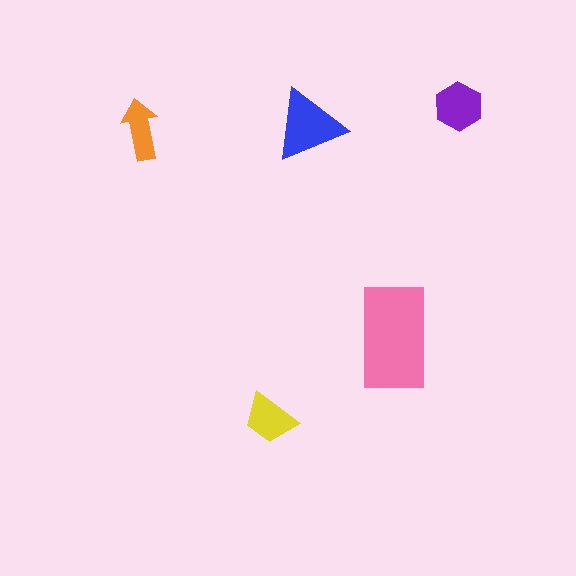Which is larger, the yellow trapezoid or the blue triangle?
The blue triangle.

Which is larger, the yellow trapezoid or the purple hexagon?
The purple hexagon.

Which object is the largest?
The pink rectangle.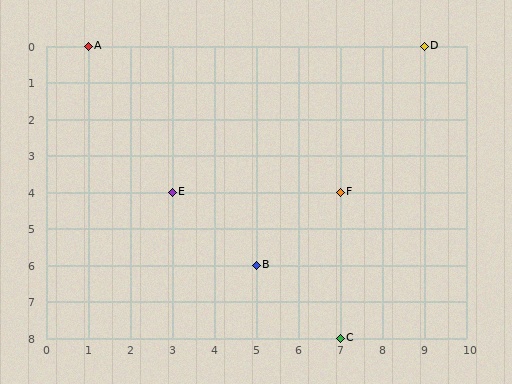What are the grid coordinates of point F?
Point F is at grid coordinates (7, 4).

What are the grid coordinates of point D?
Point D is at grid coordinates (9, 0).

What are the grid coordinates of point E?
Point E is at grid coordinates (3, 4).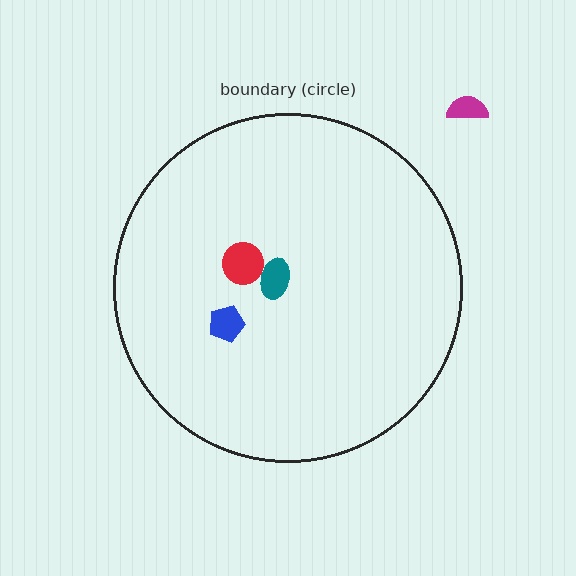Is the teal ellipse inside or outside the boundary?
Inside.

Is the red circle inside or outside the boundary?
Inside.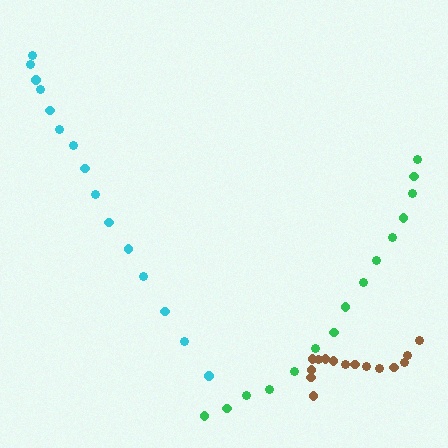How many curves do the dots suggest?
There are 3 distinct paths.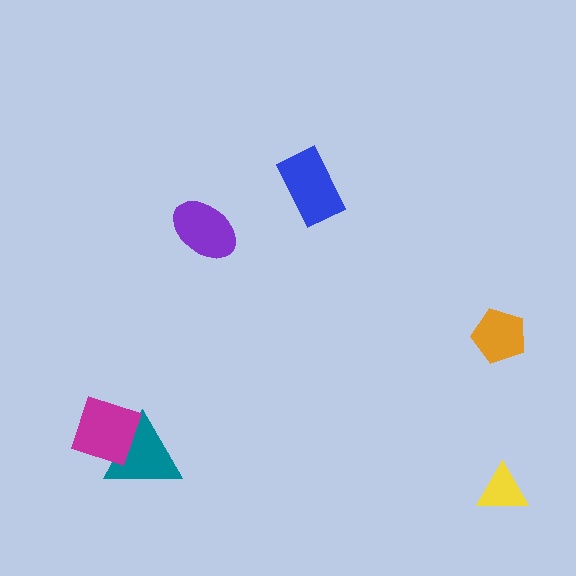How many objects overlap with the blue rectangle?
0 objects overlap with the blue rectangle.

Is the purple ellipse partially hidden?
No, no other shape covers it.